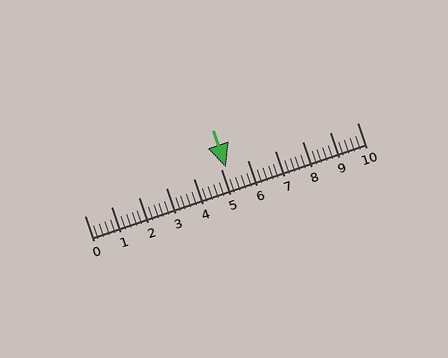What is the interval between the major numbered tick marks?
The major tick marks are spaced 1 units apart.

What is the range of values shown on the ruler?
The ruler shows values from 0 to 10.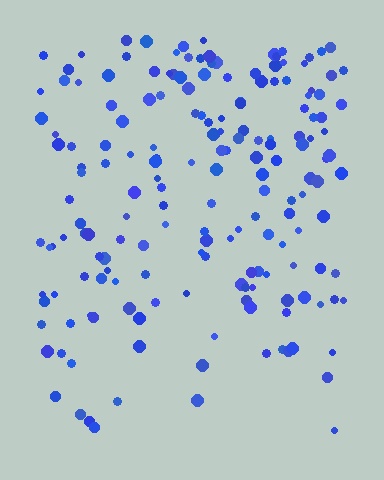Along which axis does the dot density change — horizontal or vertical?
Vertical.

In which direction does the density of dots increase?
From bottom to top, with the top side densest.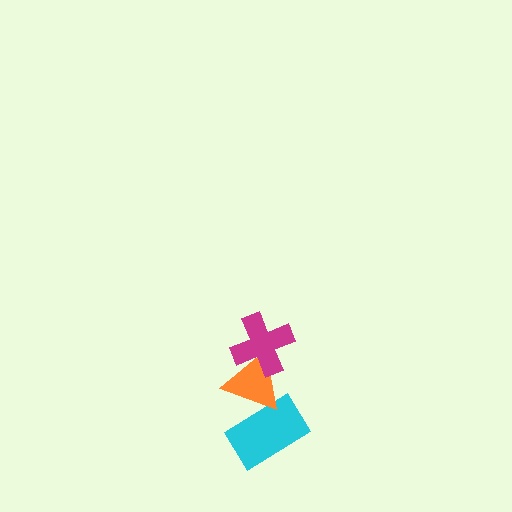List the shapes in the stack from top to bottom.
From top to bottom: the magenta cross, the orange triangle, the cyan rectangle.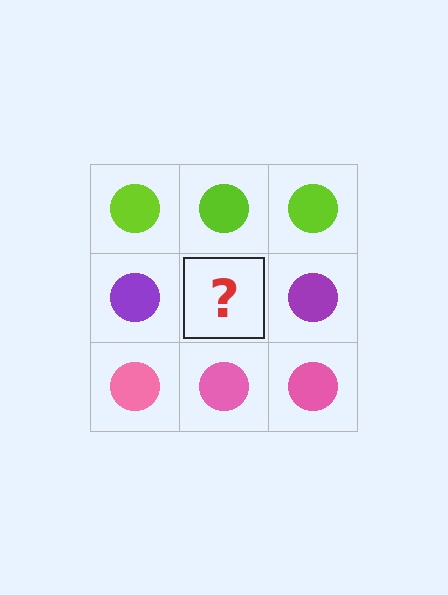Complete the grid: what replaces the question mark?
The question mark should be replaced with a purple circle.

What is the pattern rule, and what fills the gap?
The rule is that each row has a consistent color. The gap should be filled with a purple circle.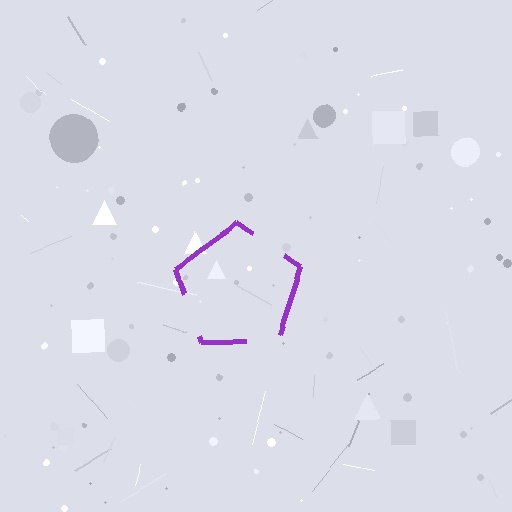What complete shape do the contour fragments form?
The contour fragments form a pentagon.